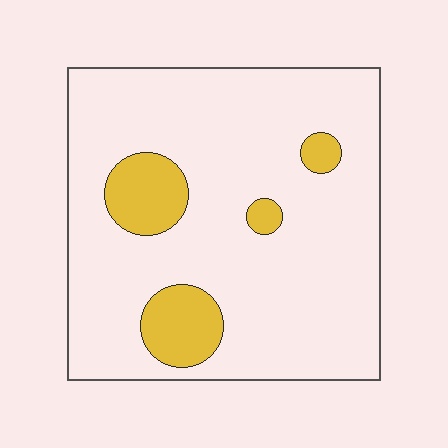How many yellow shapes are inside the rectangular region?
4.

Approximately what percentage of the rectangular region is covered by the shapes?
Approximately 15%.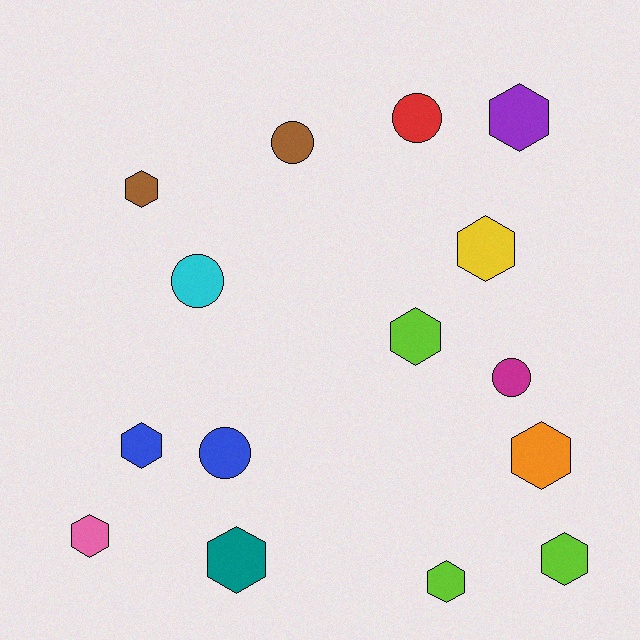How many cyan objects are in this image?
There is 1 cyan object.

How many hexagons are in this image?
There are 10 hexagons.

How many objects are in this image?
There are 15 objects.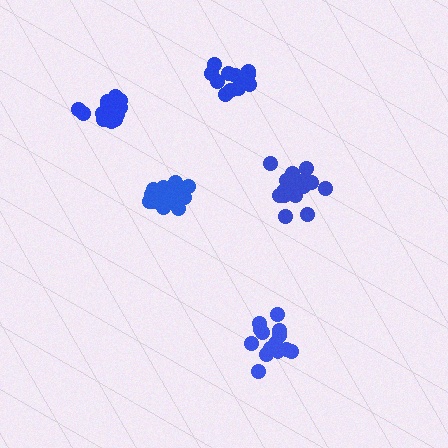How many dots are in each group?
Group 1: 18 dots, Group 2: 16 dots, Group 3: 17 dots, Group 4: 14 dots, Group 5: 15 dots (80 total).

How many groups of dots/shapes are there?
There are 5 groups.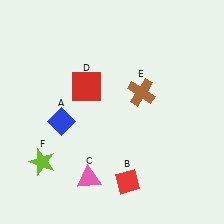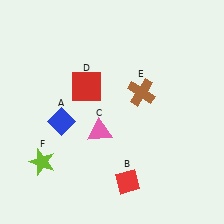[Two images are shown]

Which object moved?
The pink triangle (C) moved up.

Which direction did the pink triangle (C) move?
The pink triangle (C) moved up.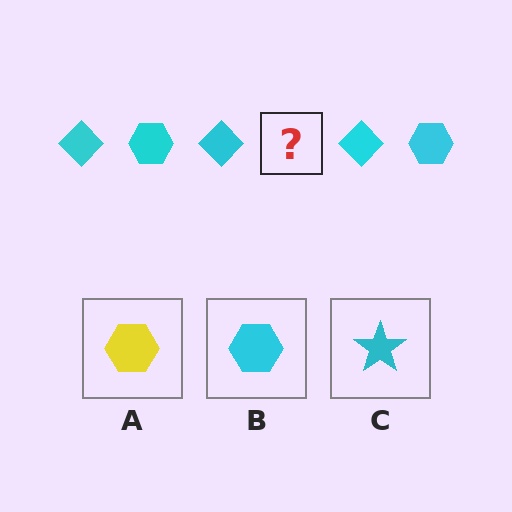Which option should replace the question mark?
Option B.